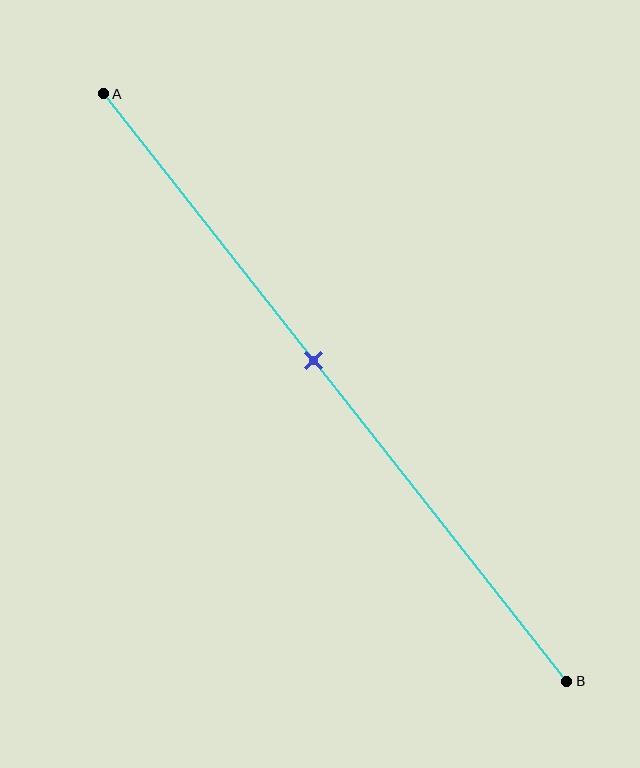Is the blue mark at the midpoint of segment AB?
No, the mark is at about 45% from A, not at the 50% midpoint.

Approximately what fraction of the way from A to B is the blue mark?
The blue mark is approximately 45% of the way from A to B.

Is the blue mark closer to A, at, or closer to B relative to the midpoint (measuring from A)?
The blue mark is closer to point A than the midpoint of segment AB.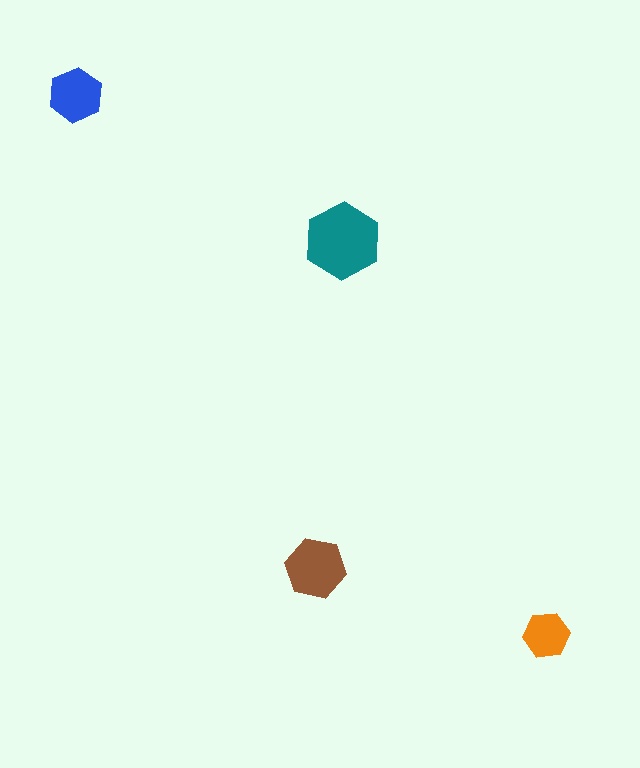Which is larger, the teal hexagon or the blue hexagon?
The teal one.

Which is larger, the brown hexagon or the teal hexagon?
The teal one.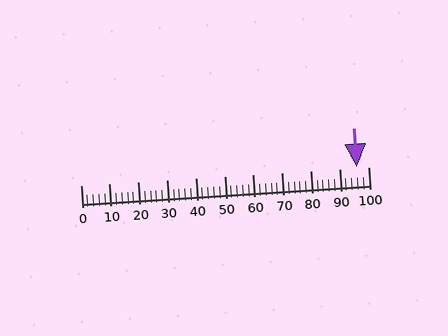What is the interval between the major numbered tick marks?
The major tick marks are spaced 10 units apart.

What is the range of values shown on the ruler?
The ruler shows values from 0 to 100.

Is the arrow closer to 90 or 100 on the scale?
The arrow is closer to 100.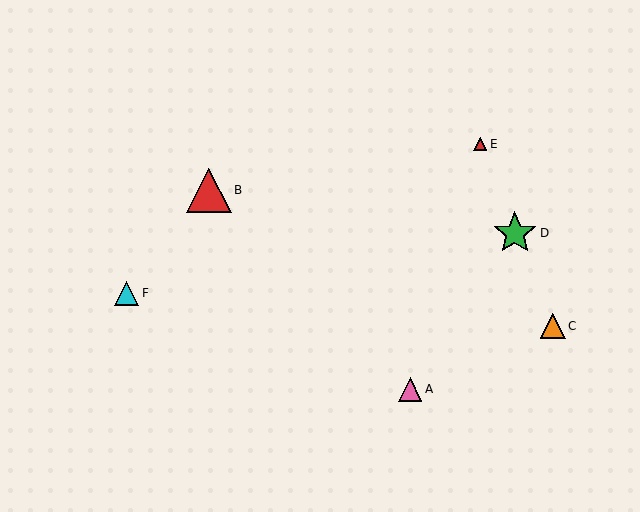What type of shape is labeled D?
Shape D is a green star.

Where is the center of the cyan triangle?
The center of the cyan triangle is at (126, 293).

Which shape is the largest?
The red triangle (labeled B) is the largest.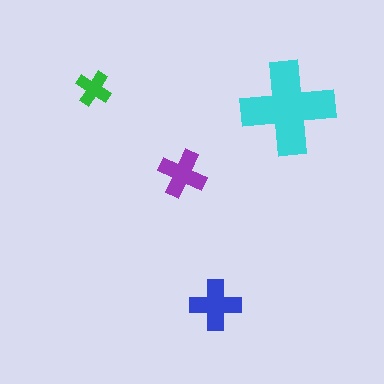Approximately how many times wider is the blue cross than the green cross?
About 1.5 times wider.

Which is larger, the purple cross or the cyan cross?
The cyan one.